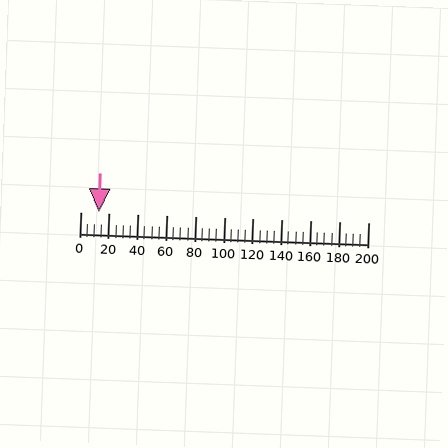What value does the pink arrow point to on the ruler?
The pink arrow points to approximately 13.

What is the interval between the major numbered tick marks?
The major tick marks are spaced 20 units apart.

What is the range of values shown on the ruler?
The ruler shows values from 0 to 200.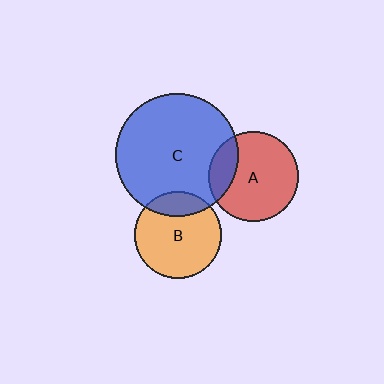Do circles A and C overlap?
Yes.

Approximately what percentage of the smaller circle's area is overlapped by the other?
Approximately 20%.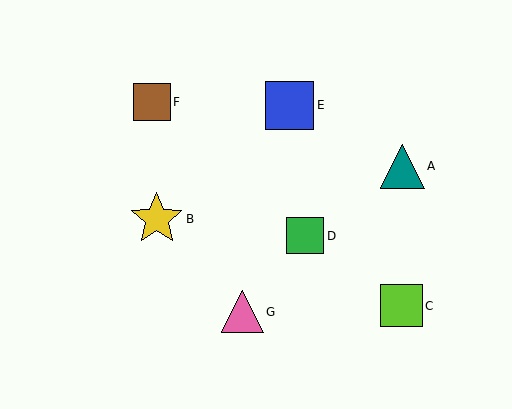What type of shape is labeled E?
Shape E is a blue square.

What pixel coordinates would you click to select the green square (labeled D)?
Click at (305, 236) to select the green square D.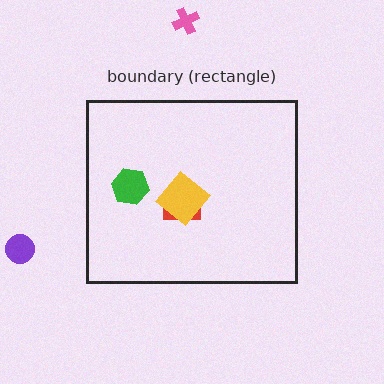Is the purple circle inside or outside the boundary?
Outside.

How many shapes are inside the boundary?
3 inside, 2 outside.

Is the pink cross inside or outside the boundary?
Outside.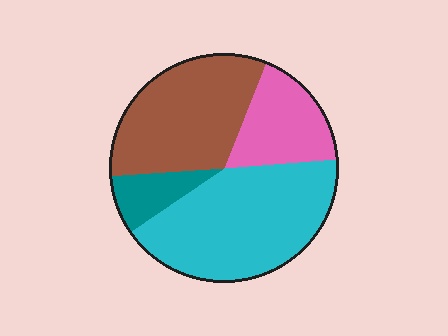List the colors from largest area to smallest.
From largest to smallest: cyan, brown, pink, teal.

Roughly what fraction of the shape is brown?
Brown covers about 30% of the shape.